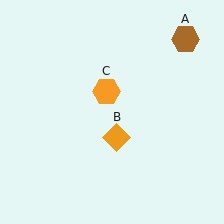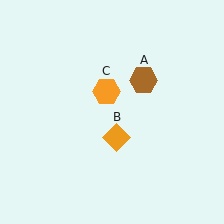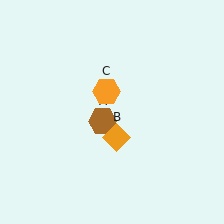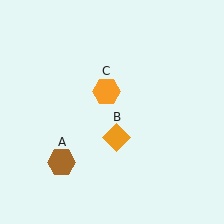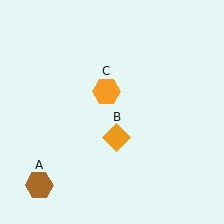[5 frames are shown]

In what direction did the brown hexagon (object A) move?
The brown hexagon (object A) moved down and to the left.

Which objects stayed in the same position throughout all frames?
Orange diamond (object B) and orange hexagon (object C) remained stationary.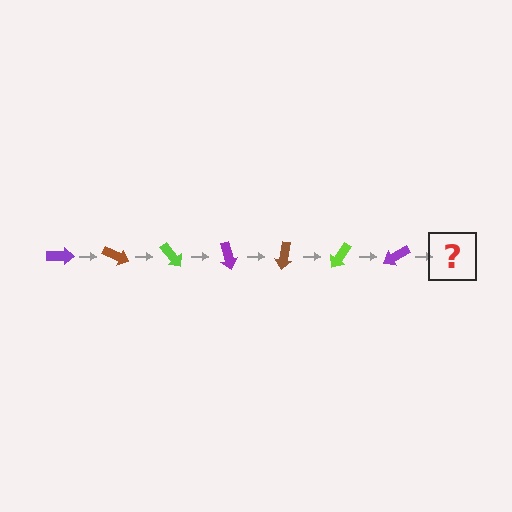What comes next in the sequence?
The next element should be a brown arrow, rotated 175 degrees from the start.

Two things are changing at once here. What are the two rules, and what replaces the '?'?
The two rules are that it rotates 25 degrees each step and the color cycles through purple, brown, and lime. The '?' should be a brown arrow, rotated 175 degrees from the start.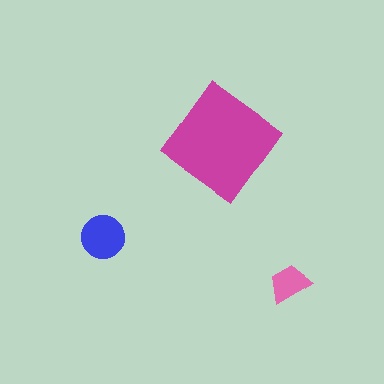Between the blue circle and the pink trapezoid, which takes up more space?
The blue circle.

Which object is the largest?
The magenta diamond.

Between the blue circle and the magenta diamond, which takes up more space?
The magenta diamond.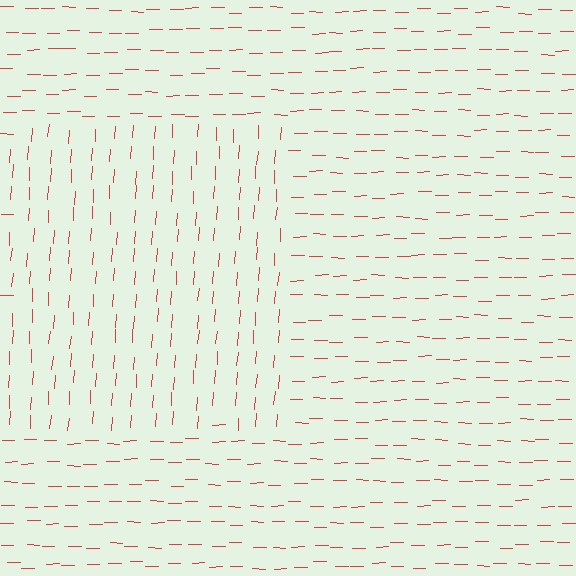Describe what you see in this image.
The image is filled with small red line segments. A rectangle region in the image has lines oriented differently from the surrounding lines, creating a visible texture boundary.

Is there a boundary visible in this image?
Yes, there is a texture boundary formed by a change in line orientation.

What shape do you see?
I see a rectangle.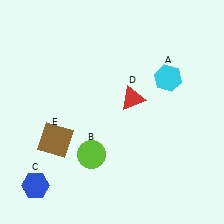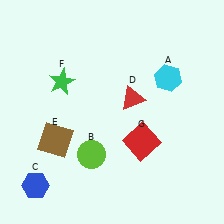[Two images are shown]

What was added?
A green star (F), a red square (G) were added in Image 2.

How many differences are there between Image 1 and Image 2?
There are 2 differences between the two images.